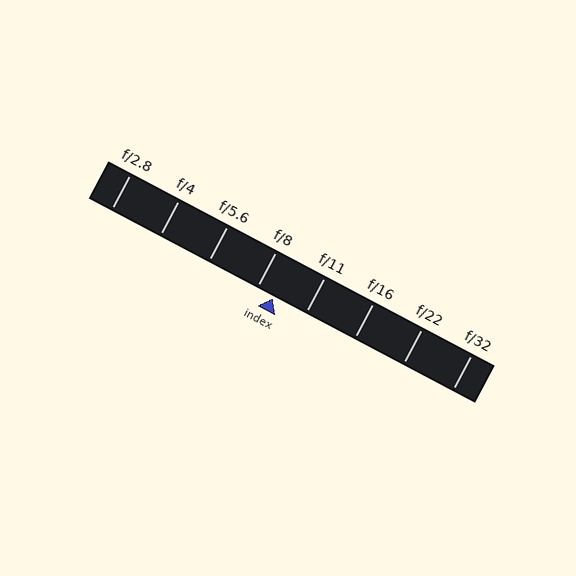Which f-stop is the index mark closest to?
The index mark is closest to f/8.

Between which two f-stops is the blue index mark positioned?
The index mark is between f/8 and f/11.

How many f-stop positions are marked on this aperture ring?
There are 8 f-stop positions marked.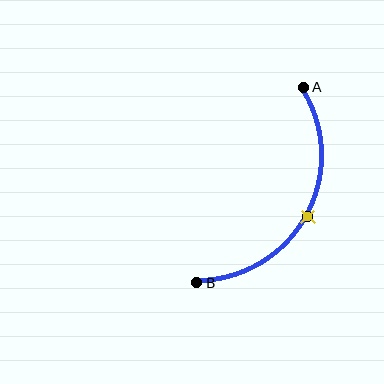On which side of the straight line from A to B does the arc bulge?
The arc bulges to the right of the straight line connecting A and B.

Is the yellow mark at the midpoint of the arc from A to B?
Yes. The yellow mark lies on the arc at equal arc-length from both A and B — it is the arc midpoint.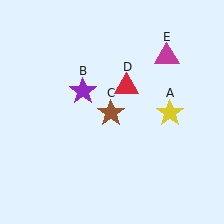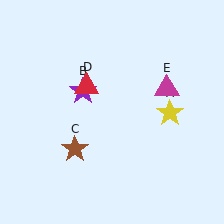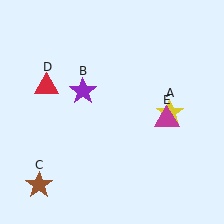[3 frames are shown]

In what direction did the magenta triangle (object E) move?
The magenta triangle (object E) moved down.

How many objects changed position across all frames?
3 objects changed position: brown star (object C), red triangle (object D), magenta triangle (object E).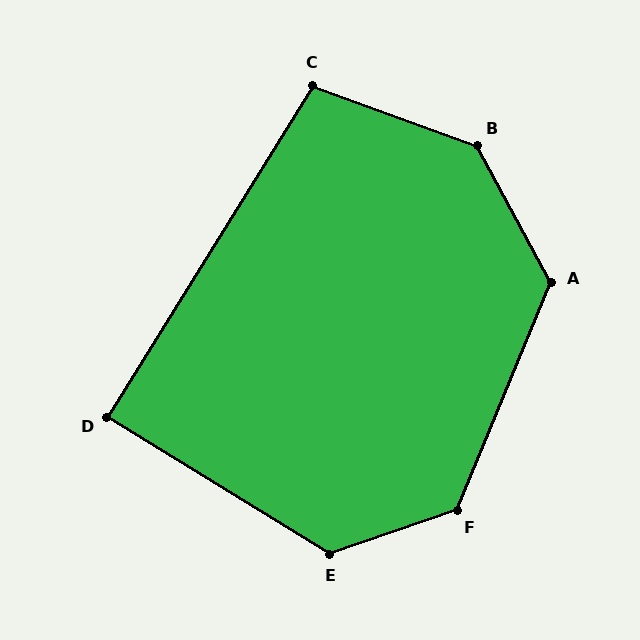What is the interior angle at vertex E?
Approximately 129 degrees (obtuse).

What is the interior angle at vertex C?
Approximately 102 degrees (obtuse).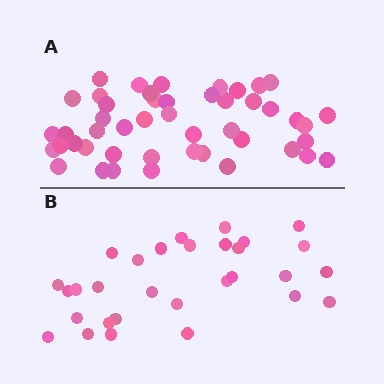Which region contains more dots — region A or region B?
Region A (the top region) has more dots.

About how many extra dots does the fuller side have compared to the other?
Region A has approximately 15 more dots than region B.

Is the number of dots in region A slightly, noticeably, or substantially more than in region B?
Region A has substantially more. The ratio is roughly 1.6 to 1.